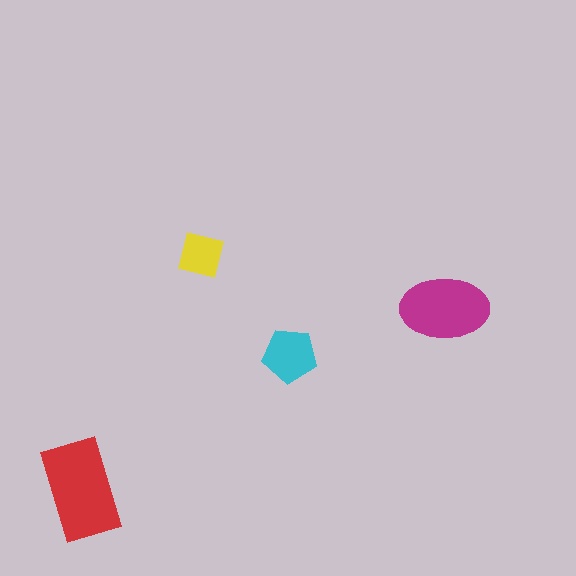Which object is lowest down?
The red rectangle is bottommost.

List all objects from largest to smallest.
The red rectangle, the magenta ellipse, the cyan pentagon, the yellow square.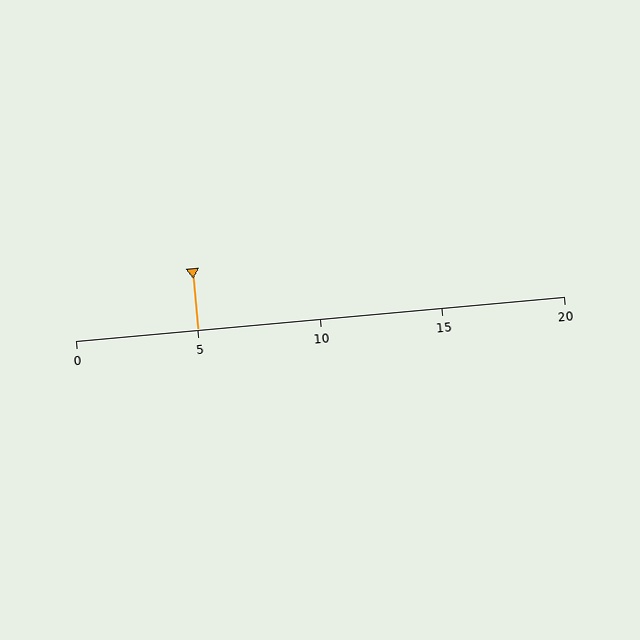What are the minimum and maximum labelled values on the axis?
The axis runs from 0 to 20.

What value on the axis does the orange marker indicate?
The marker indicates approximately 5.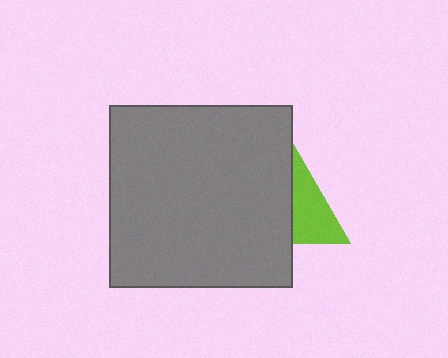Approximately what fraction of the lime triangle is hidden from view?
Roughly 56% of the lime triangle is hidden behind the gray square.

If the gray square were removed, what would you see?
You would see the complete lime triangle.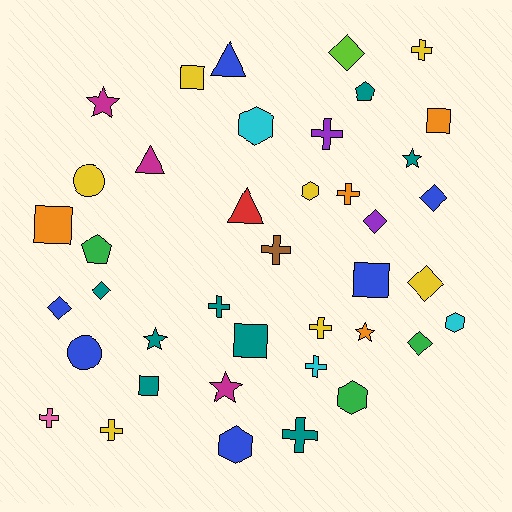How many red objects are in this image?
There is 1 red object.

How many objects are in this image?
There are 40 objects.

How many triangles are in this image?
There are 3 triangles.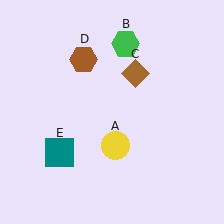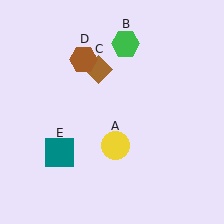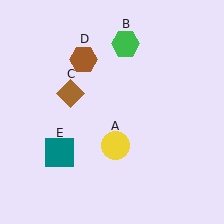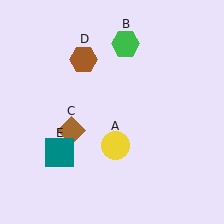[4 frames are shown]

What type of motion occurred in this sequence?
The brown diamond (object C) rotated counterclockwise around the center of the scene.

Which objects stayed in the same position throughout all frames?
Yellow circle (object A) and green hexagon (object B) and brown hexagon (object D) and teal square (object E) remained stationary.